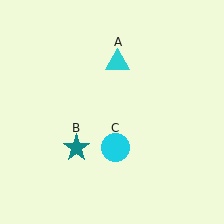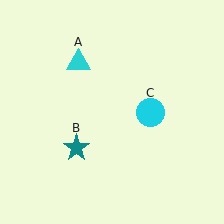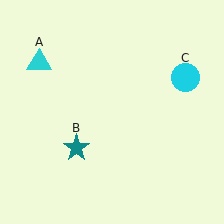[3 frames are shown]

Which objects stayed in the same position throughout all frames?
Teal star (object B) remained stationary.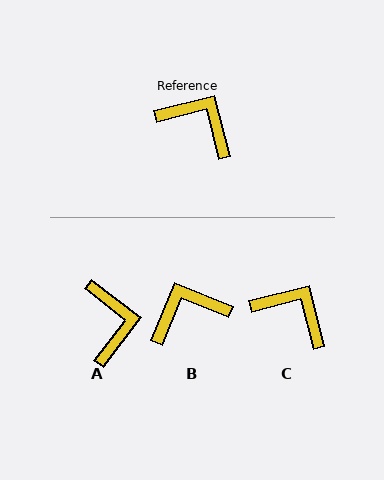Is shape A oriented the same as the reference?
No, it is off by about 51 degrees.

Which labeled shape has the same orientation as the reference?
C.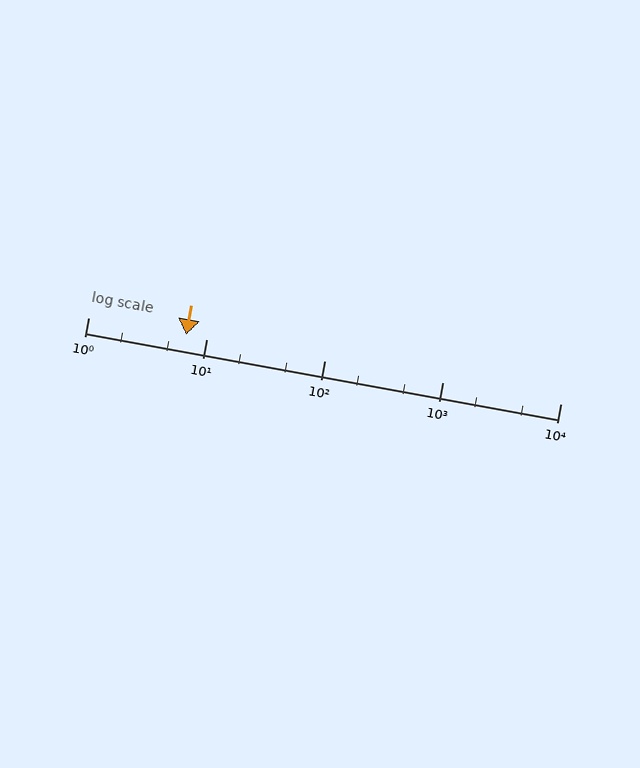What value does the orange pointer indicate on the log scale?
The pointer indicates approximately 6.7.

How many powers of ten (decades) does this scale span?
The scale spans 4 decades, from 1 to 10000.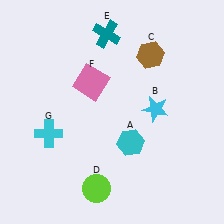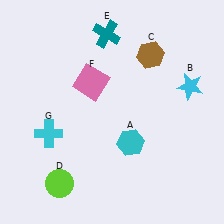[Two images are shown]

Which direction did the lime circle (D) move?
The lime circle (D) moved left.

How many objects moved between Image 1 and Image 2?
2 objects moved between the two images.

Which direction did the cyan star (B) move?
The cyan star (B) moved right.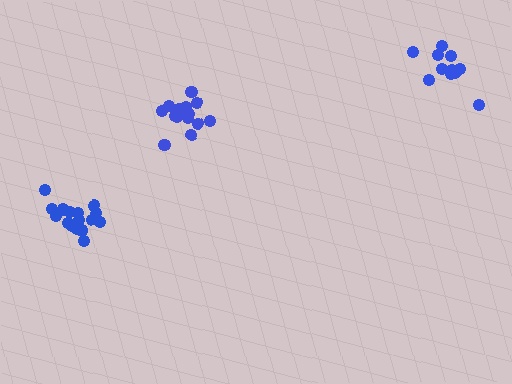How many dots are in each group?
Group 1: 17 dots, Group 2: 13 dots, Group 3: 18 dots (48 total).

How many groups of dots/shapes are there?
There are 3 groups.